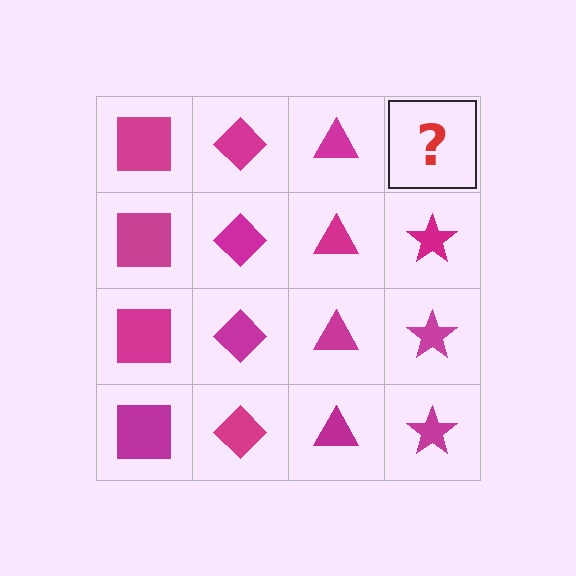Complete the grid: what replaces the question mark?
The question mark should be replaced with a magenta star.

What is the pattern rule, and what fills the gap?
The rule is that each column has a consistent shape. The gap should be filled with a magenta star.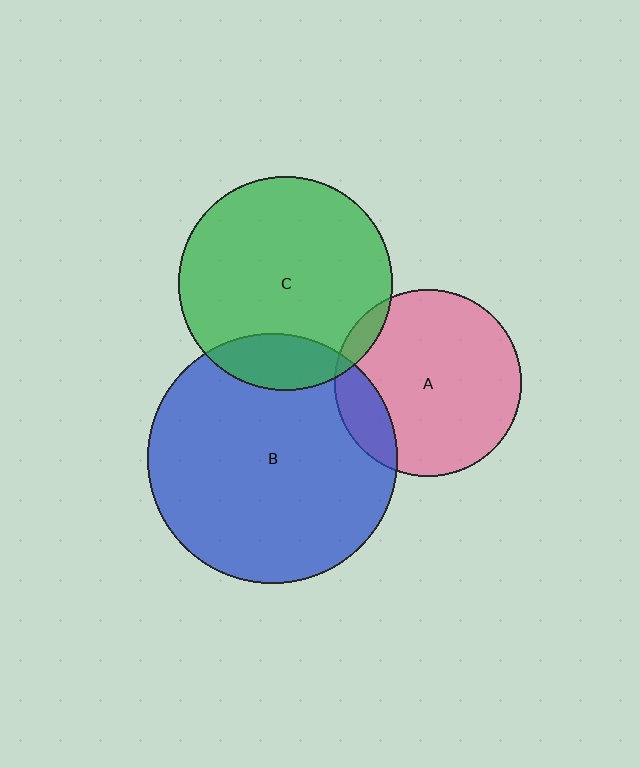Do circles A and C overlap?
Yes.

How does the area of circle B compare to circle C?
Approximately 1.4 times.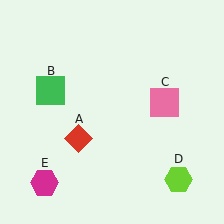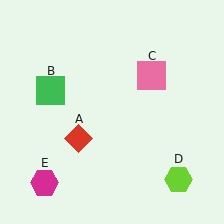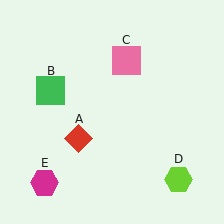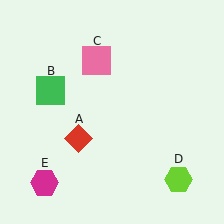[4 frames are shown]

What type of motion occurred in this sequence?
The pink square (object C) rotated counterclockwise around the center of the scene.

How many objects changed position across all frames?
1 object changed position: pink square (object C).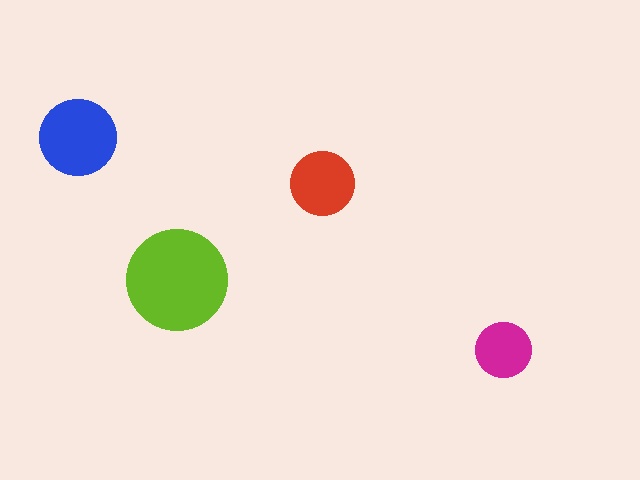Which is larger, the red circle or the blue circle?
The blue one.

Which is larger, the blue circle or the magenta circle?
The blue one.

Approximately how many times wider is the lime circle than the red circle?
About 1.5 times wider.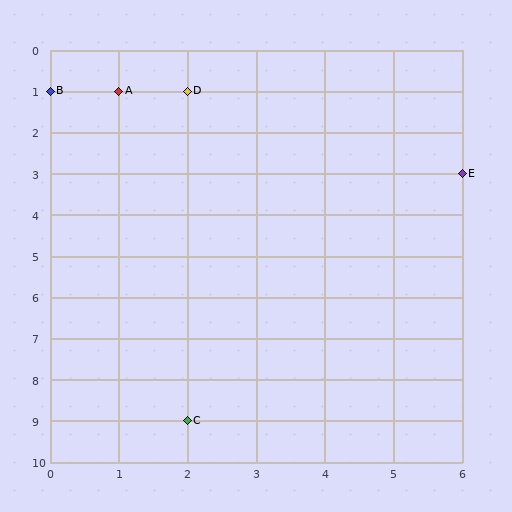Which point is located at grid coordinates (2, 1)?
Point D is at (2, 1).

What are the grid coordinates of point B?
Point B is at grid coordinates (0, 1).